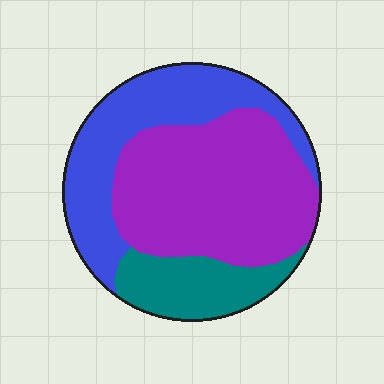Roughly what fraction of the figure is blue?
Blue takes up between a quarter and a half of the figure.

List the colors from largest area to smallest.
From largest to smallest: purple, blue, teal.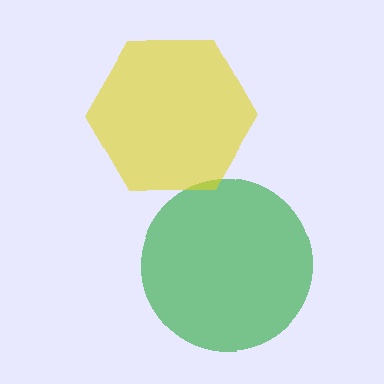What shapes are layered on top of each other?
The layered shapes are: a green circle, a yellow hexagon.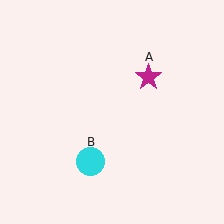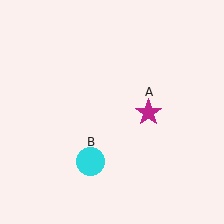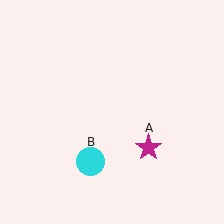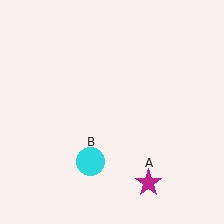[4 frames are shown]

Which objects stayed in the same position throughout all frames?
Cyan circle (object B) remained stationary.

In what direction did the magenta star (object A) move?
The magenta star (object A) moved down.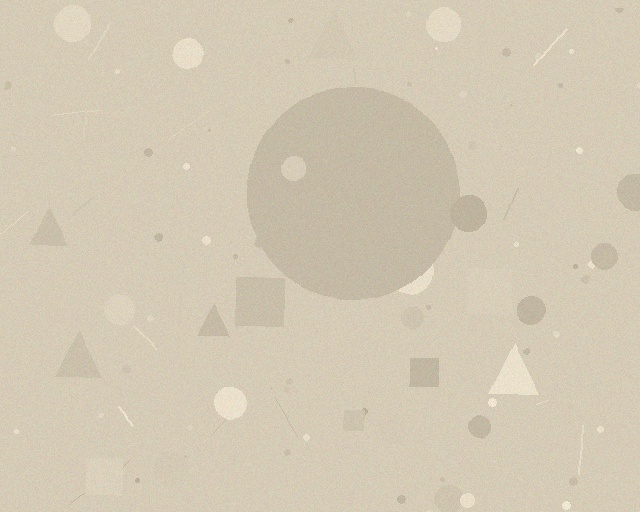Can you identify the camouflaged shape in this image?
The camouflaged shape is a circle.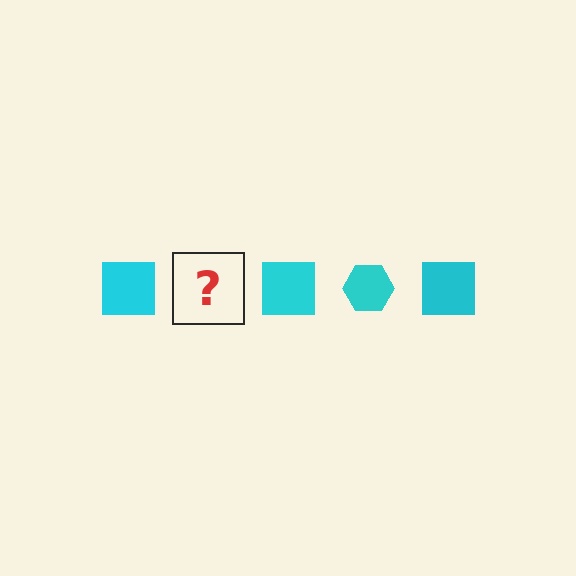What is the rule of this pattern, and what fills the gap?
The rule is that the pattern cycles through square, hexagon shapes in cyan. The gap should be filled with a cyan hexagon.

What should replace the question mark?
The question mark should be replaced with a cyan hexagon.